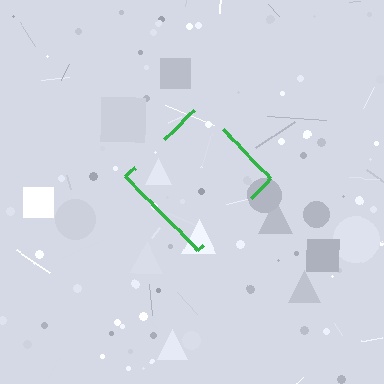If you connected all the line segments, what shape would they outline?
They would outline a diamond.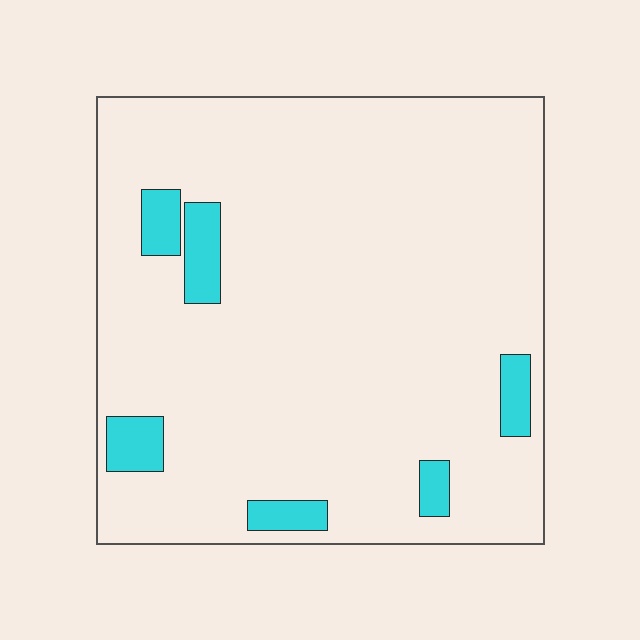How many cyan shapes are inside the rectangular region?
6.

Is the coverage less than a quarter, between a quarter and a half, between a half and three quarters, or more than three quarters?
Less than a quarter.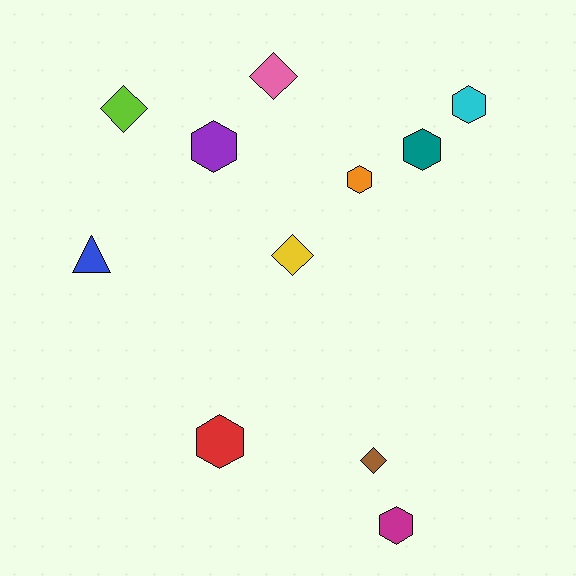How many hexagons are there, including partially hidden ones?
There are 6 hexagons.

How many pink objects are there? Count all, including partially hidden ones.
There is 1 pink object.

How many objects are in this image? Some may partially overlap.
There are 11 objects.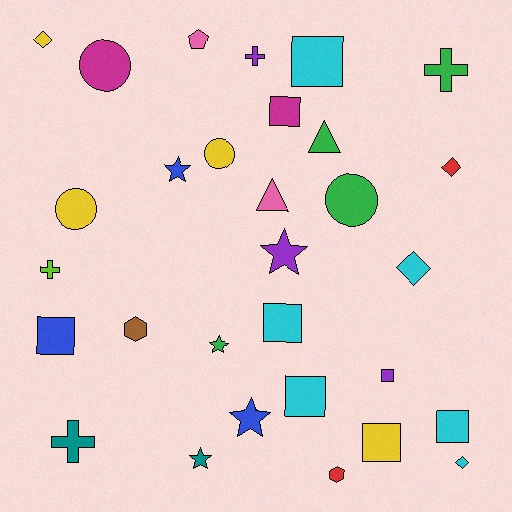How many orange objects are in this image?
There are no orange objects.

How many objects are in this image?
There are 30 objects.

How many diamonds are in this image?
There are 4 diamonds.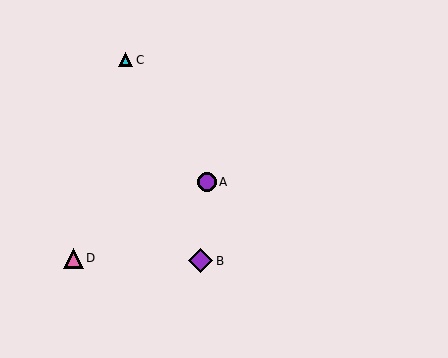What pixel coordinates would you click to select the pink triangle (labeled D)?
Click at (73, 258) to select the pink triangle D.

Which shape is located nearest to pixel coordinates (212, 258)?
The purple diamond (labeled B) at (201, 261) is nearest to that location.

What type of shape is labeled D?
Shape D is a pink triangle.